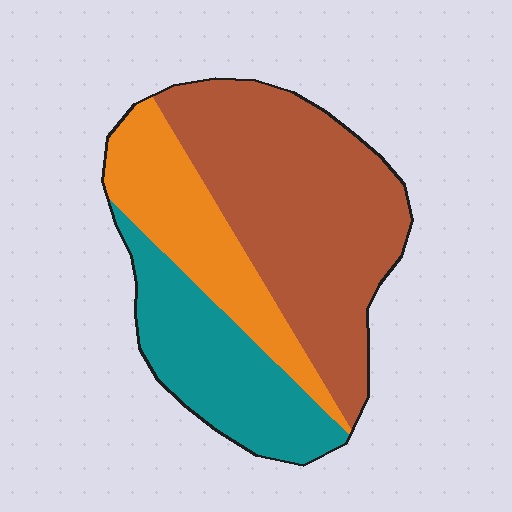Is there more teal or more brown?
Brown.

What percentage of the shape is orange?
Orange covers about 25% of the shape.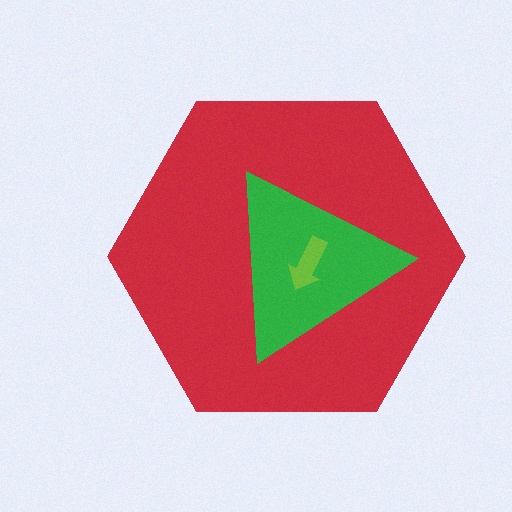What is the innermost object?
The lime arrow.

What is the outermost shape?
The red hexagon.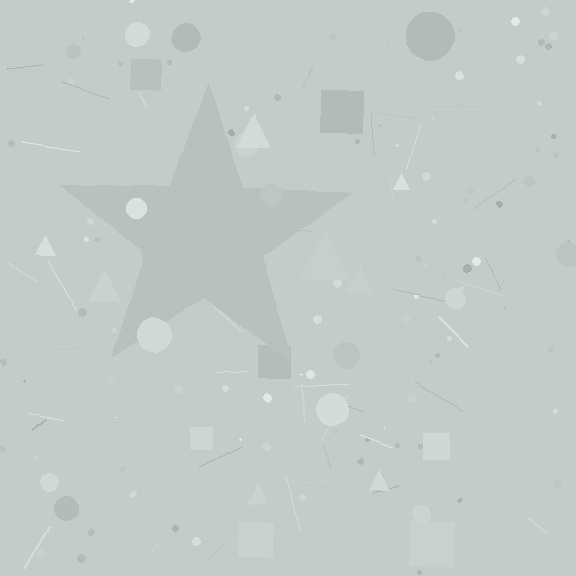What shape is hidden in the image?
A star is hidden in the image.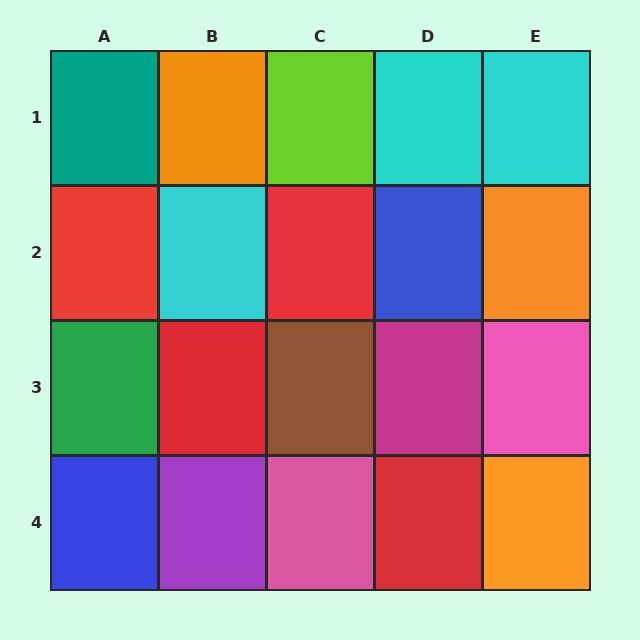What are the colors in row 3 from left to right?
Green, red, brown, magenta, pink.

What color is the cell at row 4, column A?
Blue.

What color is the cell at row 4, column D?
Red.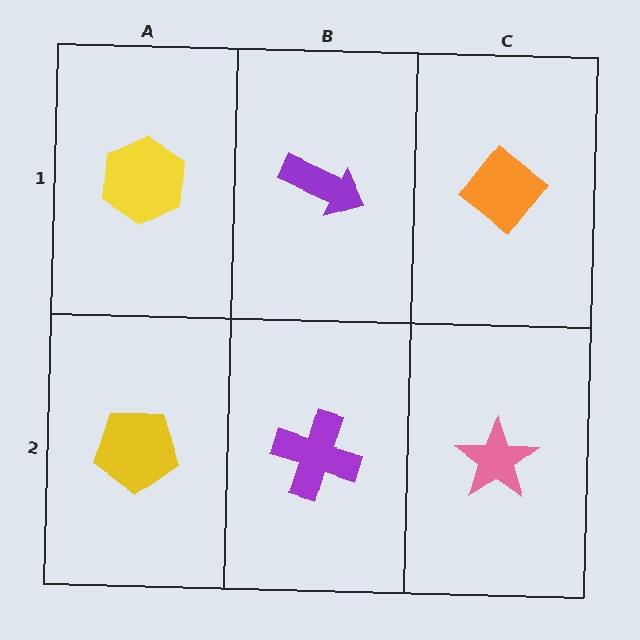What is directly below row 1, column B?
A purple cross.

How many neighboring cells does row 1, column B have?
3.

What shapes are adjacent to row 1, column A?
A yellow pentagon (row 2, column A), a purple arrow (row 1, column B).